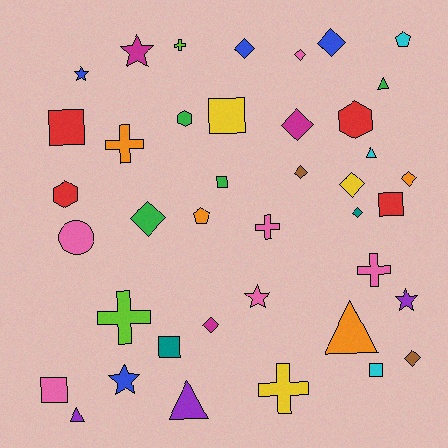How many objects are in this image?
There are 40 objects.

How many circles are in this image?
There is 1 circle.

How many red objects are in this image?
There are 4 red objects.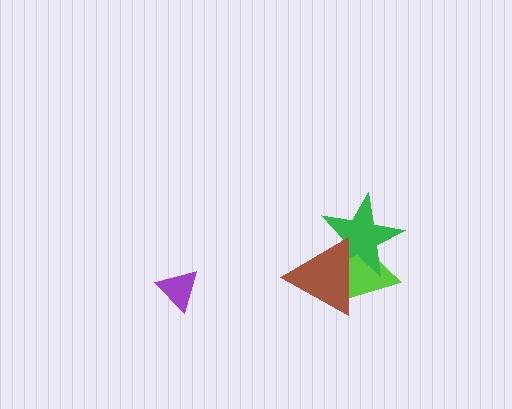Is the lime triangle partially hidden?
Yes, it is partially covered by another shape.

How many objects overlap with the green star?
2 objects overlap with the green star.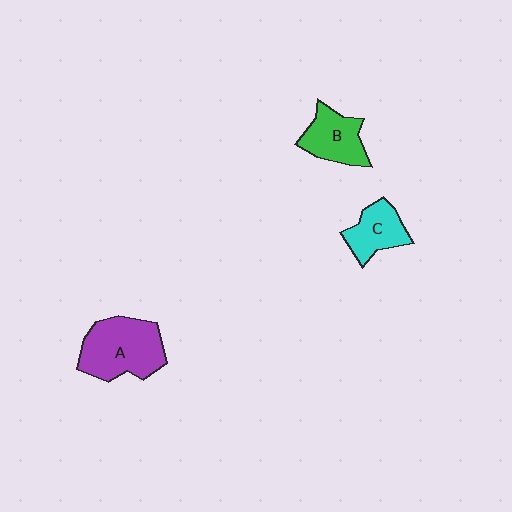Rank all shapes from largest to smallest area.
From largest to smallest: A (purple), B (green), C (cyan).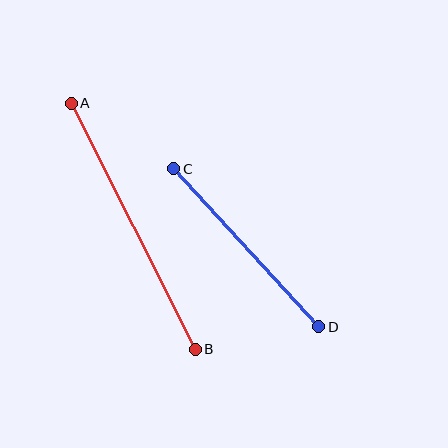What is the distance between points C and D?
The distance is approximately 215 pixels.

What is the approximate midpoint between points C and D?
The midpoint is at approximately (246, 248) pixels.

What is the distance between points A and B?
The distance is approximately 276 pixels.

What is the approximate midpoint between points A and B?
The midpoint is at approximately (133, 226) pixels.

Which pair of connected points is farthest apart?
Points A and B are farthest apart.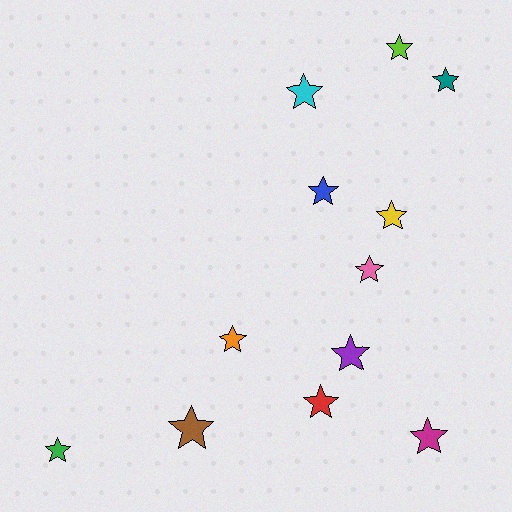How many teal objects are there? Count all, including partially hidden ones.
There is 1 teal object.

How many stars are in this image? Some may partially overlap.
There are 12 stars.